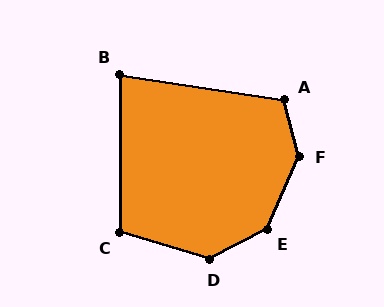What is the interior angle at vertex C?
Approximately 107 degrees (obtuse).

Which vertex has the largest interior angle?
F, at approximately 142 degrees.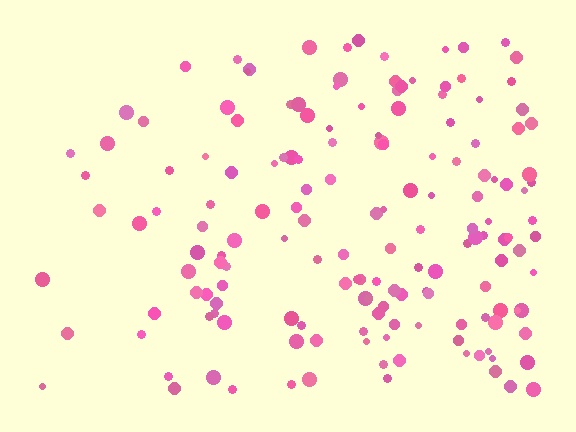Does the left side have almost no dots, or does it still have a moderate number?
Still a moderate number, just noticeably fewer than the right.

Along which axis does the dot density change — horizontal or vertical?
Horizontal.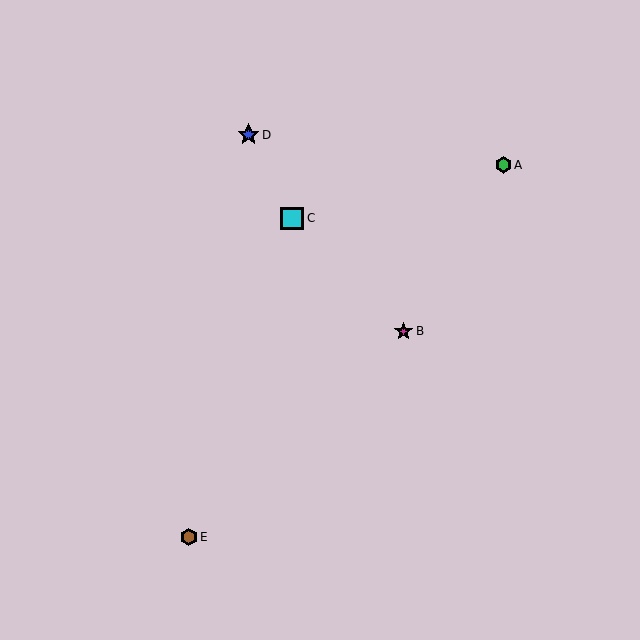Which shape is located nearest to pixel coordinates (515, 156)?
The green hexagon (labeled A) at (503, 165) is nearest to that location.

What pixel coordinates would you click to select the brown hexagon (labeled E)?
Click at (189, 537) to select the brown hexagon E.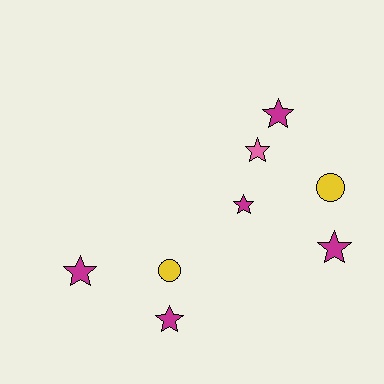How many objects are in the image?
There are 8 objects.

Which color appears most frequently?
Magenta, with 5 objects.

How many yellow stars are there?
There are no yellow stars.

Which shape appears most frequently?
Star, with 6 objects.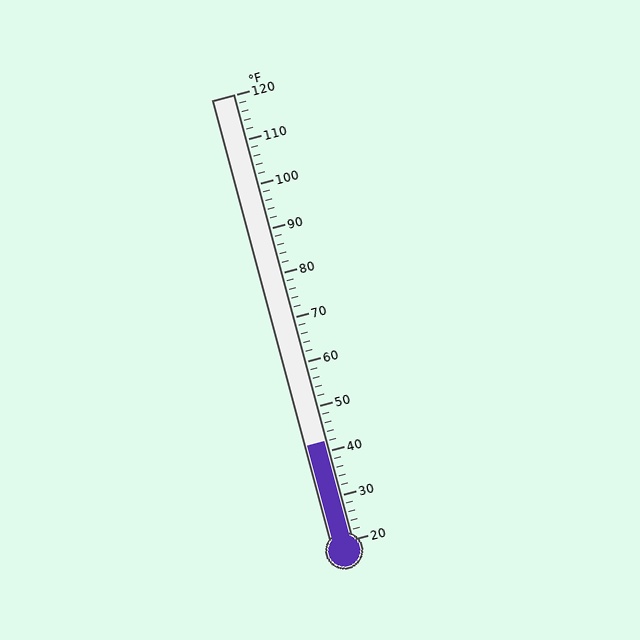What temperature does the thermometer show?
The thermometer shows approximately 42°F.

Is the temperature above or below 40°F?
The temperature is above 40°F.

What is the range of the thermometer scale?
The thermometer scale ranges from 20°F to 120°F.